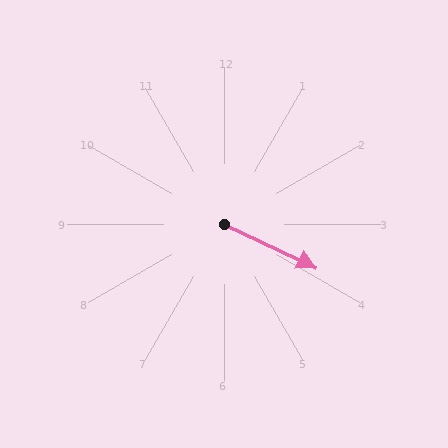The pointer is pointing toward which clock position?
Roughly 4 o'clock.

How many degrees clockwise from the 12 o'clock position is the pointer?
Approximately 115 degrees.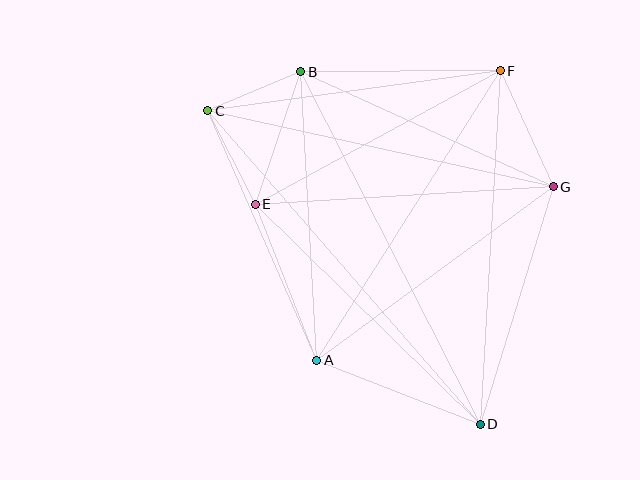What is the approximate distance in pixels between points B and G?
The distance between B and G is approximately 277 pixels.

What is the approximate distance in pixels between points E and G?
The distance between E and G is approximately 298 pixels.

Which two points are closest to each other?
Points B and C are closest to each other.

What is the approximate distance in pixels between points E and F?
The distance between E and F is approximately 279 pixels.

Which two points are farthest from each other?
Points C and D are farthest from each other.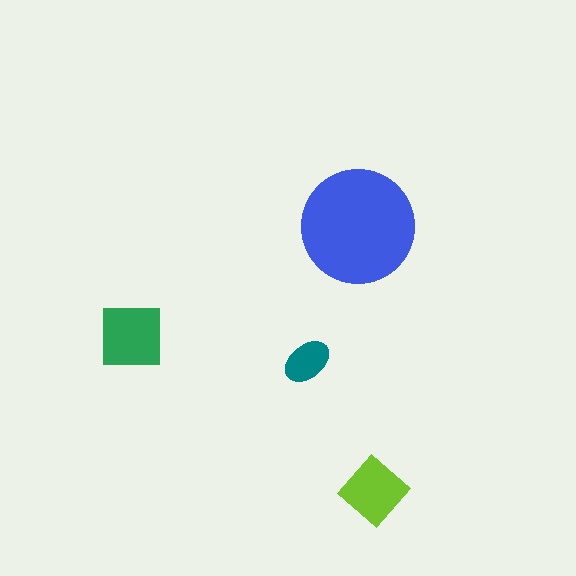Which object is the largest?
The blue circle.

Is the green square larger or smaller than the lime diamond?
Larger.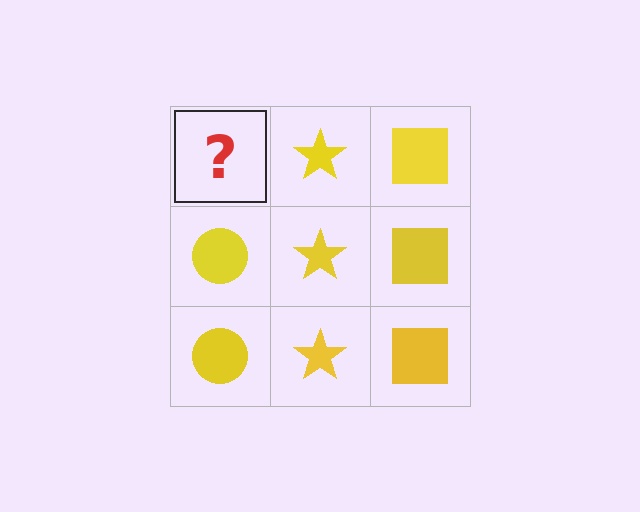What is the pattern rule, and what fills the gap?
The rule is that each column has a consistent shape. The gap should be filled with a yellow circle.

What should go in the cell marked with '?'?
The missing cell should contain a yellow circle.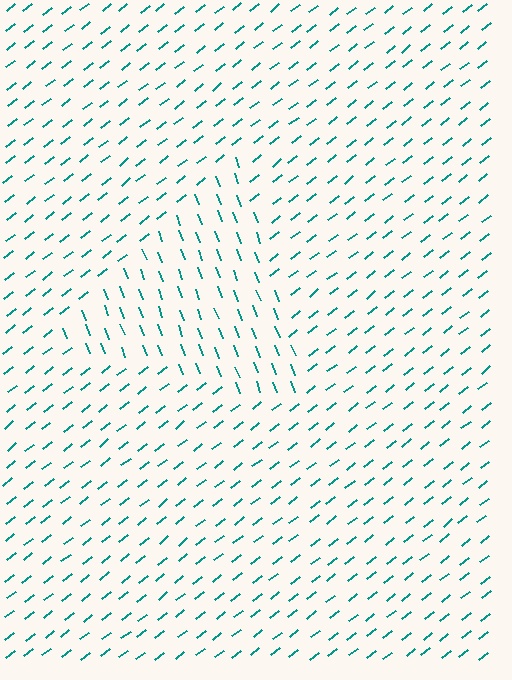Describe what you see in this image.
The image is filled with small teal line segments. A triangle region in the image has lines oriented differently from the surrounding lines, creating a visible texture boundary.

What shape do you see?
I see a triangle.